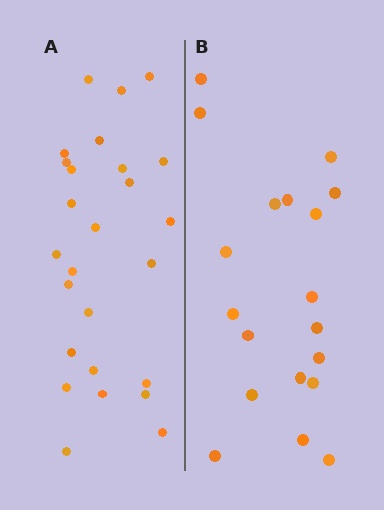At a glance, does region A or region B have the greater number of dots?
Region A (the left region) has more dots.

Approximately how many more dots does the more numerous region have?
Region A has roughly 8 or so more dots than region B.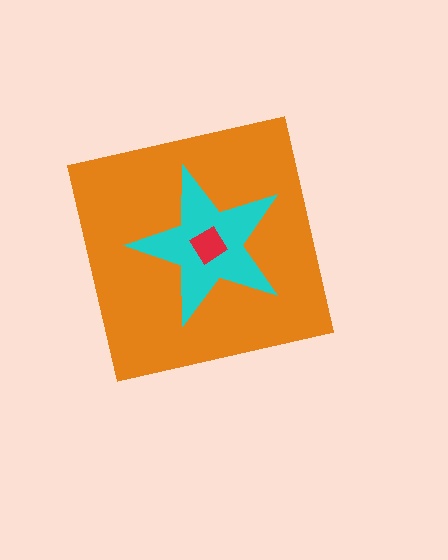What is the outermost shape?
The orange square.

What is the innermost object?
The red diamond.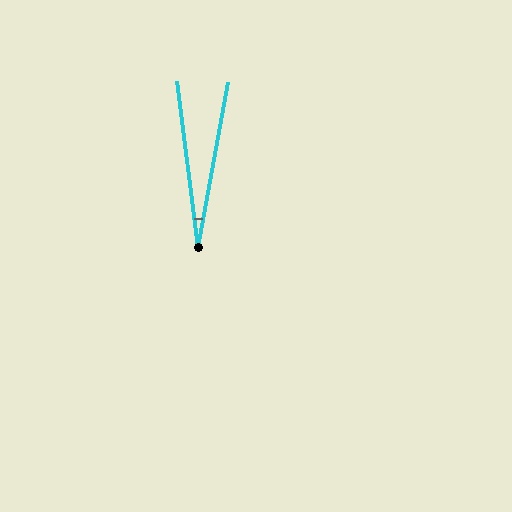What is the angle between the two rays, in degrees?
Approximately 17 degrees.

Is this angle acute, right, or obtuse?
It is acute.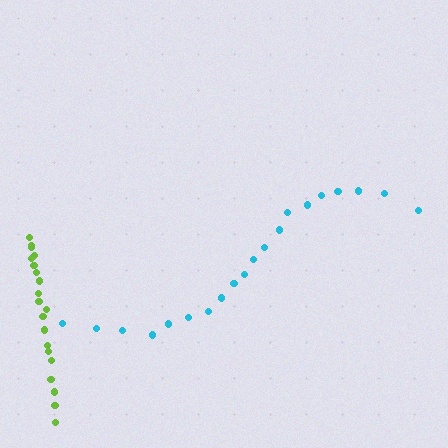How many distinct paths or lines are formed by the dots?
There are 2 distinct paths.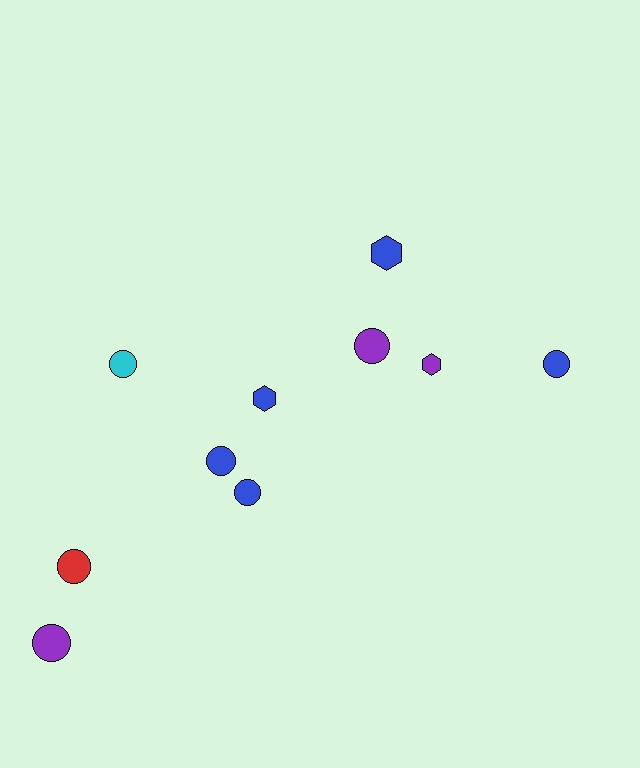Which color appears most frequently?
Blue, with 5 objects.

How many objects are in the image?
There are 10 objects.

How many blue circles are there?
There are 3 blue circles.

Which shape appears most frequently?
Circle, with 7 objects.